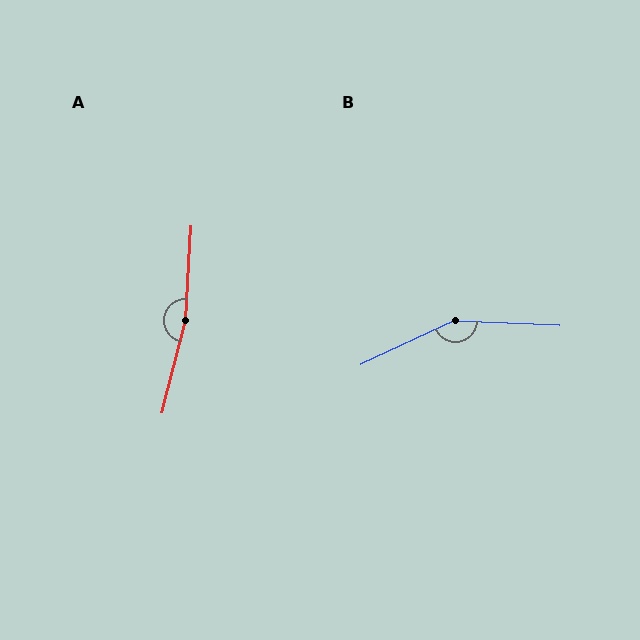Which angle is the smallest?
B, at approximately 152 degrees.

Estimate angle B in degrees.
Approximately 152 degrees.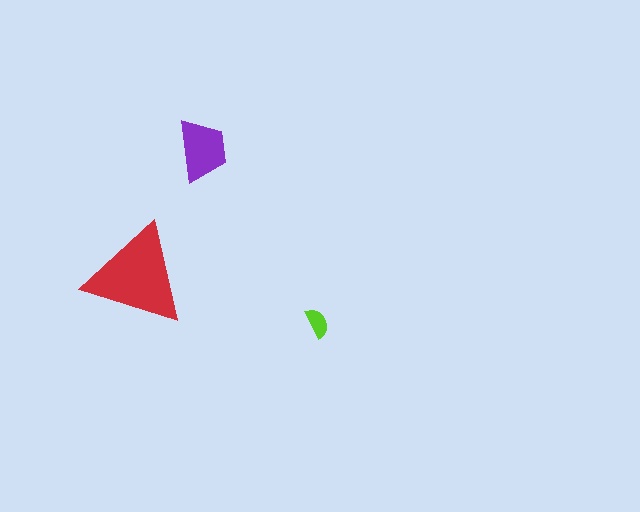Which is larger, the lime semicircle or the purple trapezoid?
The purple trapezoid.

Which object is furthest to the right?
The lime semicircle is rightmost.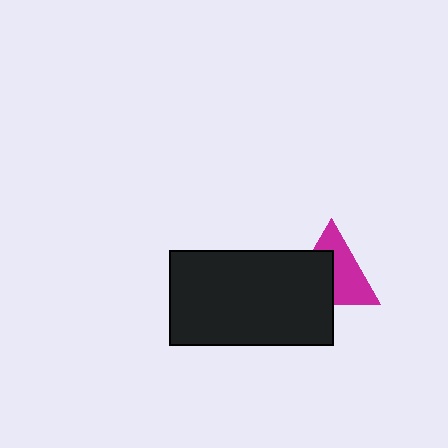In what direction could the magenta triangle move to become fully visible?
The magenta triangle could move toward the upper-right. That would shift it out from behind the black rectangle entirely.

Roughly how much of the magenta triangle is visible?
About half of it is visible (roughly 54%).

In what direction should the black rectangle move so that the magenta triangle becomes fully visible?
The black rectangle should move toward the lower-left. That is the shortest direction to clear the overlap and leave the magenta triangle fully visible.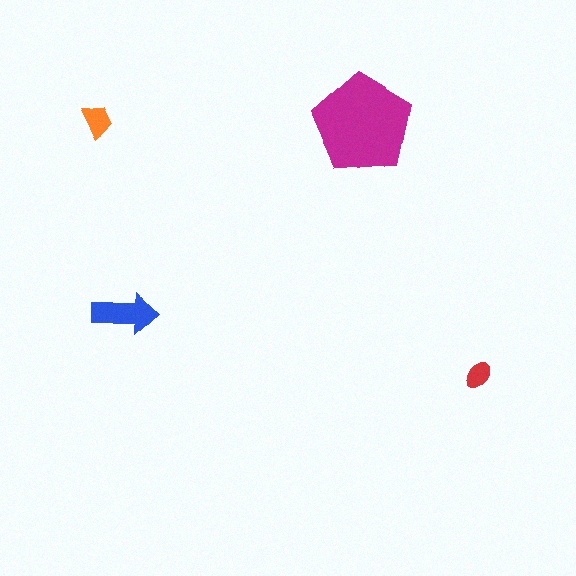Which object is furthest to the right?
The red ellipse is rightmost.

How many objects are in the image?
There are 4 objects in the image.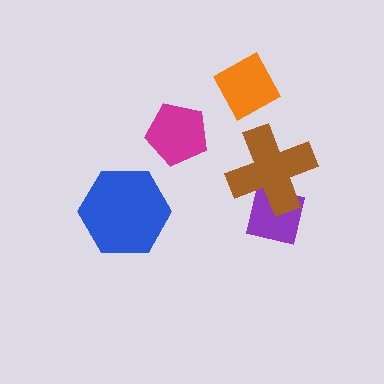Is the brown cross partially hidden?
No, no other shape covers it.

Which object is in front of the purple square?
The brown cross is in front of the purple square.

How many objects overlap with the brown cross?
1 object overlaps with the brown cross.